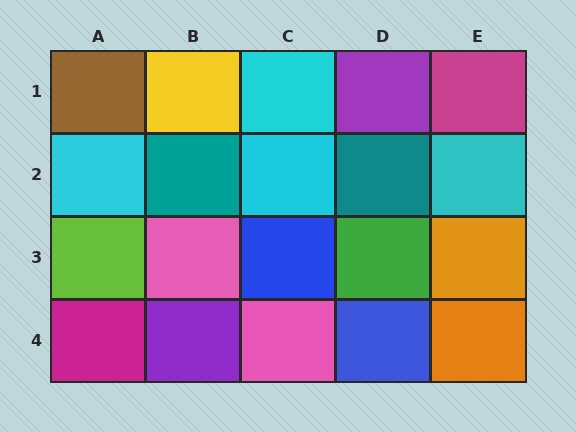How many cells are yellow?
1 cell is yellow.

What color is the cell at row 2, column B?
Teal.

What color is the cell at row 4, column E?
Orange.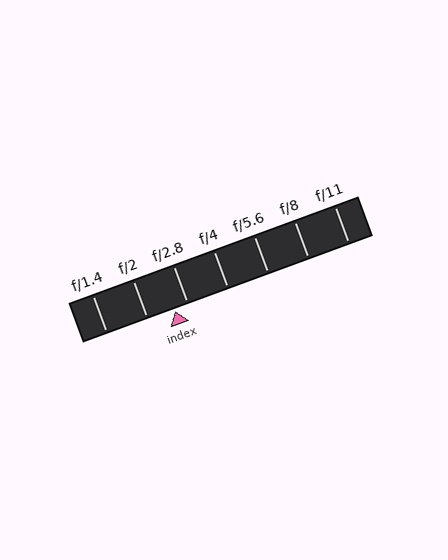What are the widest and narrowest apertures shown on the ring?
The widest aperture shown is f/1.4 and the narrowest is f/11.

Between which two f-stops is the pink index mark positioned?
The index mark is between f/2 and f/2.8.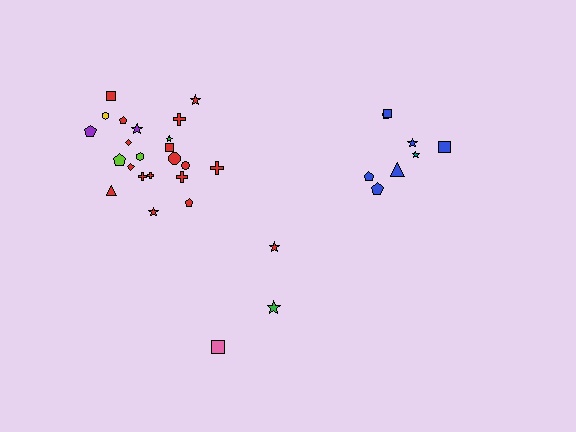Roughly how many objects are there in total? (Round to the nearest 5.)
Roughly 35 objects in total.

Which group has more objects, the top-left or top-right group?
The top-left group.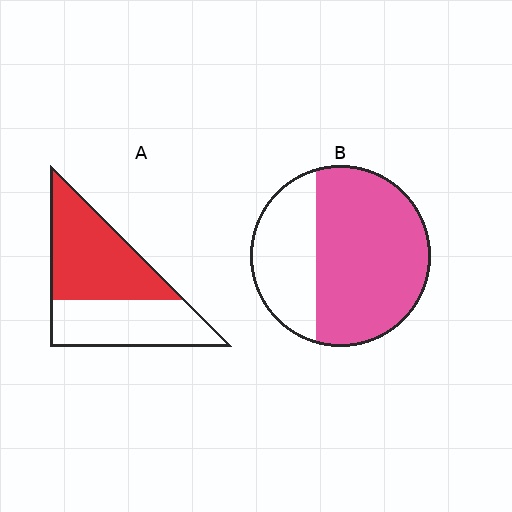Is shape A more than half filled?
Yes.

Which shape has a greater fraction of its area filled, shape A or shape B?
Shape B.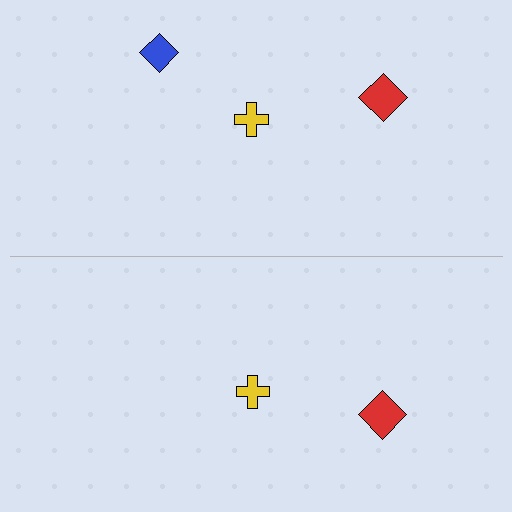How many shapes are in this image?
There are 5 shapes in this image.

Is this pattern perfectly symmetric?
No, the pattern is not perfectly symmetric. A blue diamond is missing from the bottom side.